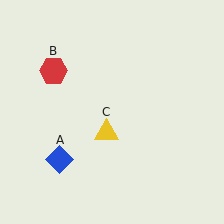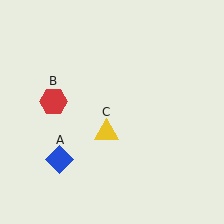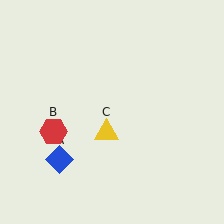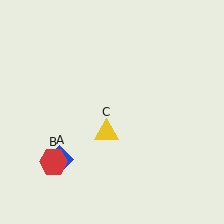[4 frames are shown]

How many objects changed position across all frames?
1 object changed position: red hexagon (object B).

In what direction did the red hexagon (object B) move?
The red hexagon (object B) moved down.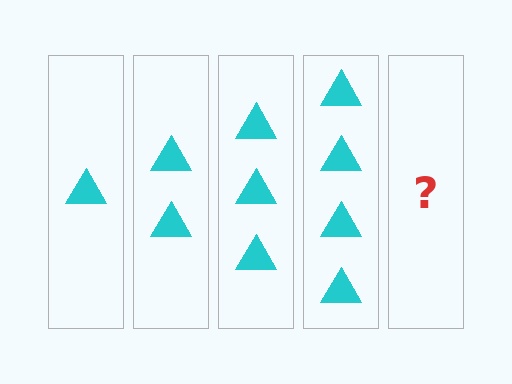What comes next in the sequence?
The next element should be 5 triangles.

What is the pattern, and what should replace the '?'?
The pattern is that each step adds one more triangle. The '?' should be 5 triangles.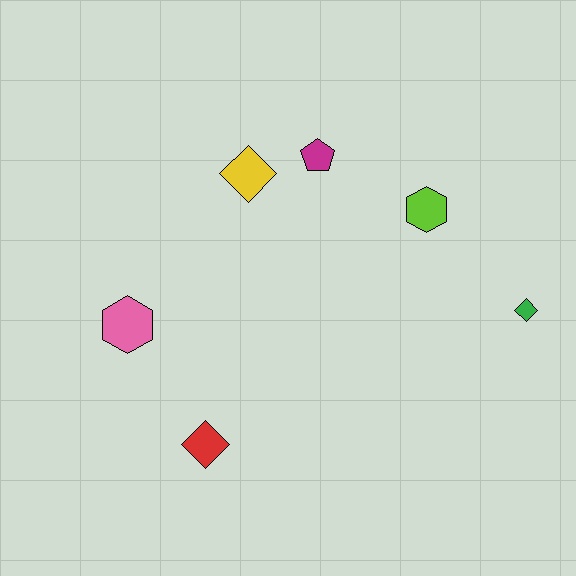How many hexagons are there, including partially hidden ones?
There are 2 hexagons.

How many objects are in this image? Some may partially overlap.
There are 6 objects.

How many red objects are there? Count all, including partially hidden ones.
There is 1 red object.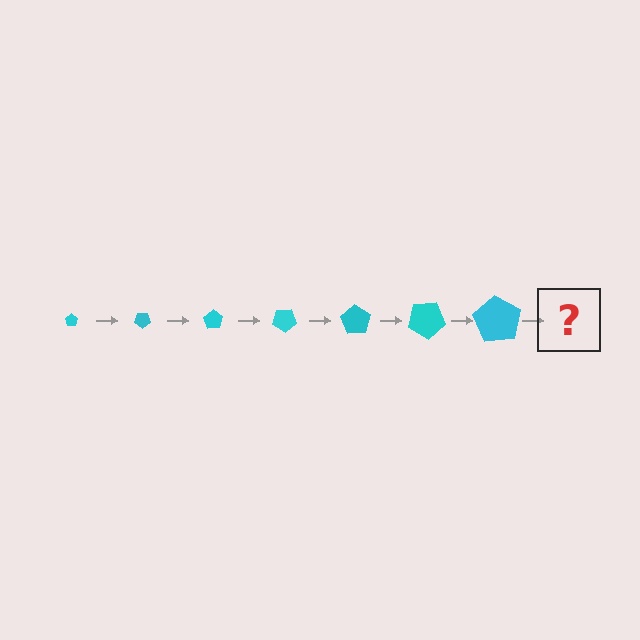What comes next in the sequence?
The next element should be a pentagon, larger than the previous one and rotated 245 degrees from the start.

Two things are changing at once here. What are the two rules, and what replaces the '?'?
The two rules are that the pentagon grows larger each step and it rotates 35 degrees each step. The '?' should be a pentagon, larger than the previous one and rotated 245 degrees from the start.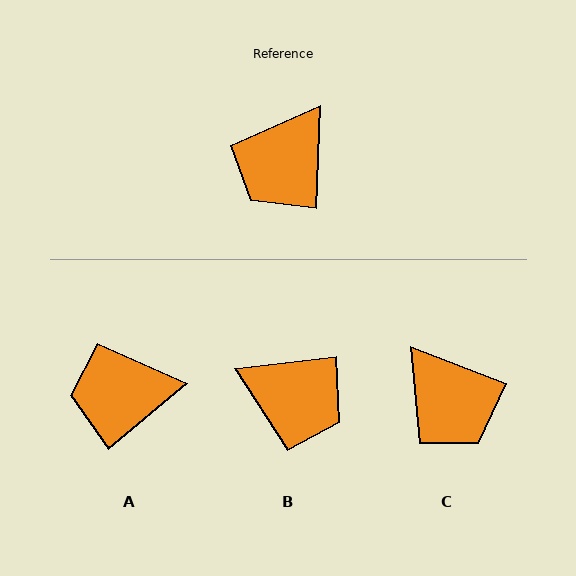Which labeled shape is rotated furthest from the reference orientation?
B, about 99 degrees away.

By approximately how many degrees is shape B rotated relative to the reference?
Approximately 99 degrees counter-clockwise.